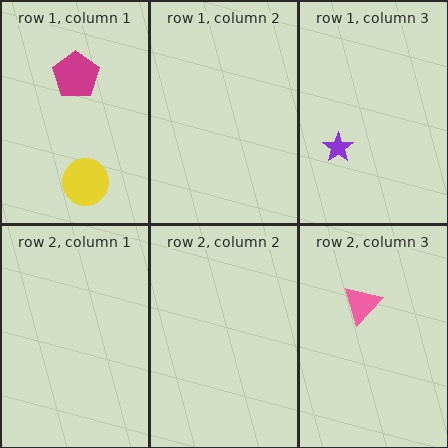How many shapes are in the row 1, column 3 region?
1.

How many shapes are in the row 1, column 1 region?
2.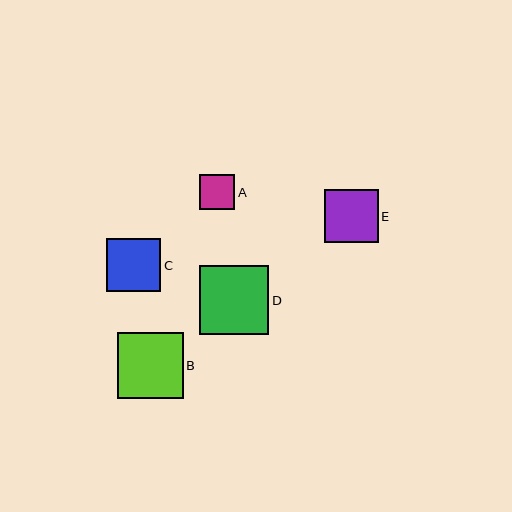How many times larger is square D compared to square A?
Square D is approximately 2.0 times the size of square A.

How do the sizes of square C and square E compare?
Square C and square E are approximately the same size.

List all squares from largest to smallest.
From largest to smallest: D, B, C, E, A.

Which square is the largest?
Square D is the largest with a size of approximately 69 pixels.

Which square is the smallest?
Square A is the smallest with a size of approximately 35 pixels.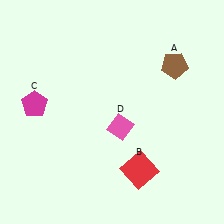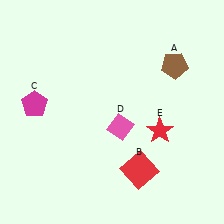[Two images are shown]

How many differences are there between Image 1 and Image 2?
There is 1 difference between the two images.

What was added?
A red star (E) was added in Image 2.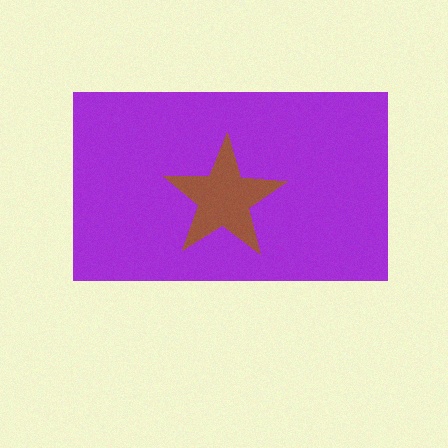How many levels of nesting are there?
2.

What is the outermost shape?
The purple rectangle.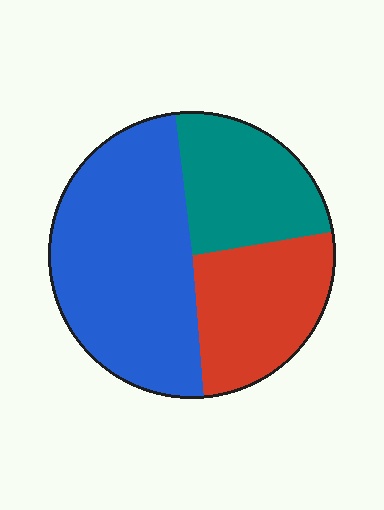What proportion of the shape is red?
Red covers around 25% of the shape.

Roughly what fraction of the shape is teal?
Teal covers 24% of the shape.